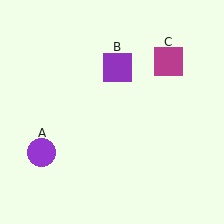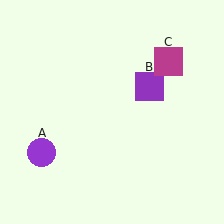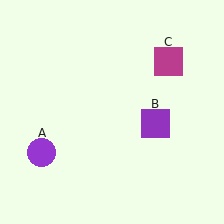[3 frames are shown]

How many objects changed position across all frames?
1 object changed position: purple square (object B).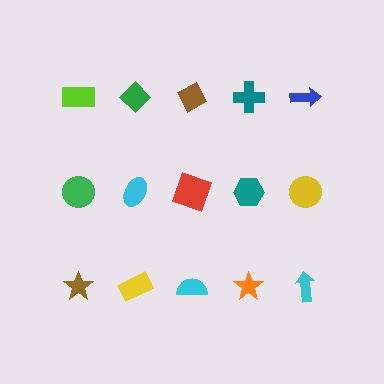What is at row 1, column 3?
A brown diamond.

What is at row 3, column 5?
A cyan arrow.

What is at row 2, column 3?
A red square.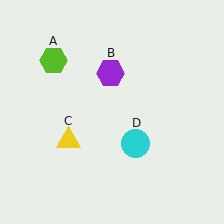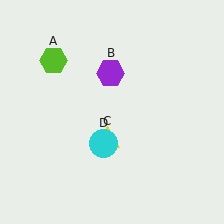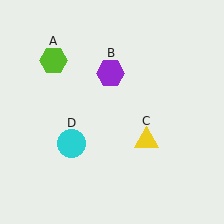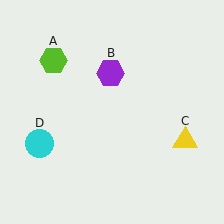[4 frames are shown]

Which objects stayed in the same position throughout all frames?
Lime hexagon (object A) and purple hexagon (object B) remained stationary.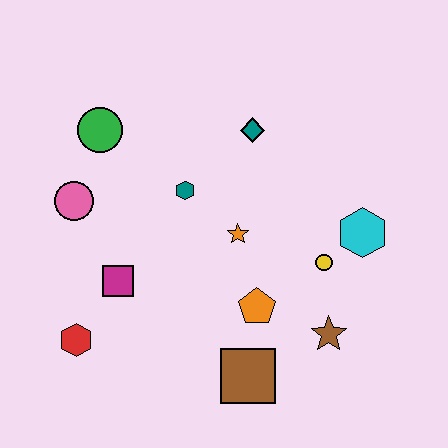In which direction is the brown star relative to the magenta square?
The brown star is to the right of the magenta square.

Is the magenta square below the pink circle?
Yes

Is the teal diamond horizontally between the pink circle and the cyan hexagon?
Yes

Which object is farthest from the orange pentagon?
The green circle is farthest from the orange pentagon.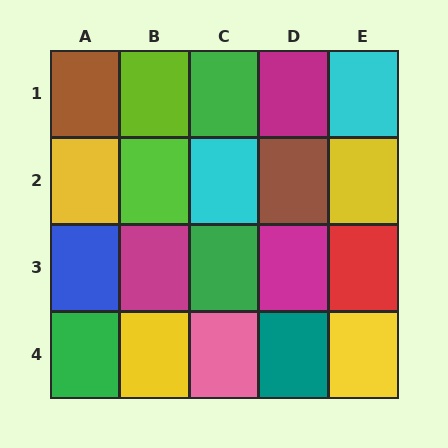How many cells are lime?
2 cells are lime.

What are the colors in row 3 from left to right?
Blue, magenta, green, magenta, red.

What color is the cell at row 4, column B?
Yellow.